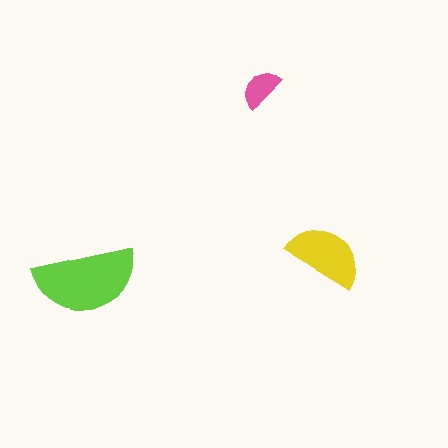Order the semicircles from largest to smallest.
the lime one, the yellow one, the pink one.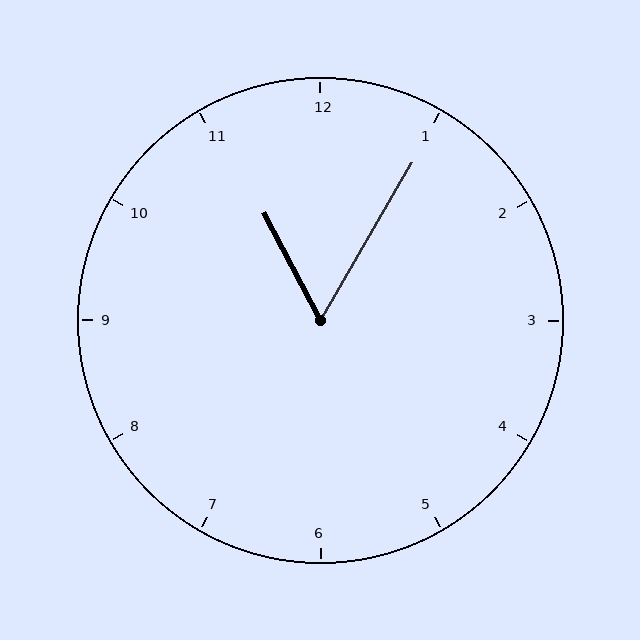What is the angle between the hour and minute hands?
Approximately 58 degrees.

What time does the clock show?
11:05.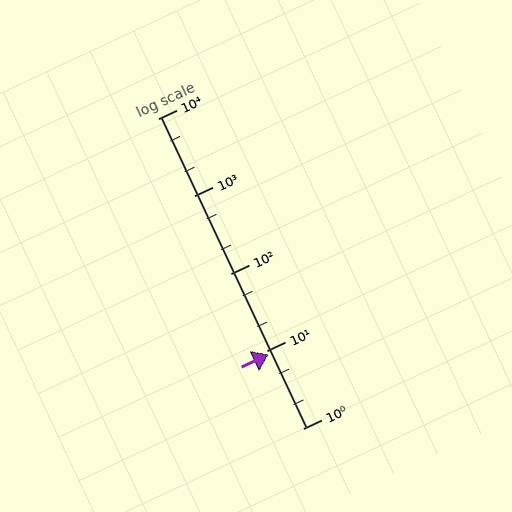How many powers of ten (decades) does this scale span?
The scale spans 4 decades, from 1 to 10000.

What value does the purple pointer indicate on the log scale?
The pointer indicates approximately 9.1.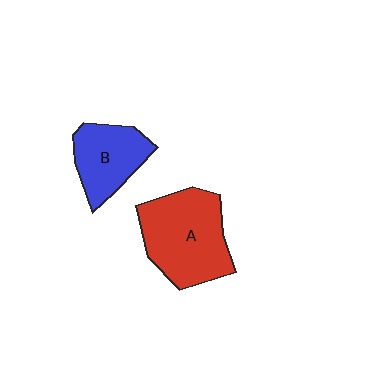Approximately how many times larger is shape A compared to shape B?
Approximately 1.5 times.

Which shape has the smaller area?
Shape B (blue).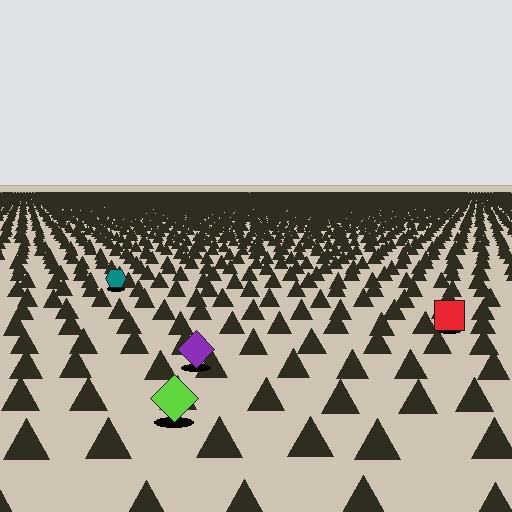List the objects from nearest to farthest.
From nearest to farthest: the lime diamond, the purple diamond, the red square, the teal hexagon.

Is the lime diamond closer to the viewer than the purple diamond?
Yes. The lime diamond is closer — you can tell from the texture gradient: the ground texture is coarser near it.